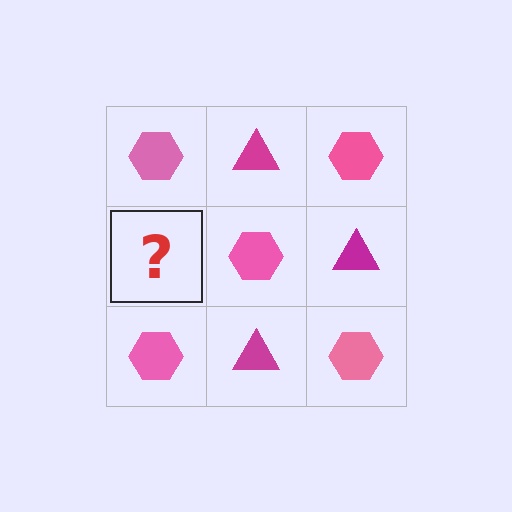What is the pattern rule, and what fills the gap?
The rule is that it alternates pink hexagon and magenta triangle in a checkerboard pattern. The gap should be filled with a magenta triangle.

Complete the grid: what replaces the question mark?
The question mark should be replaced with a magenta triangle.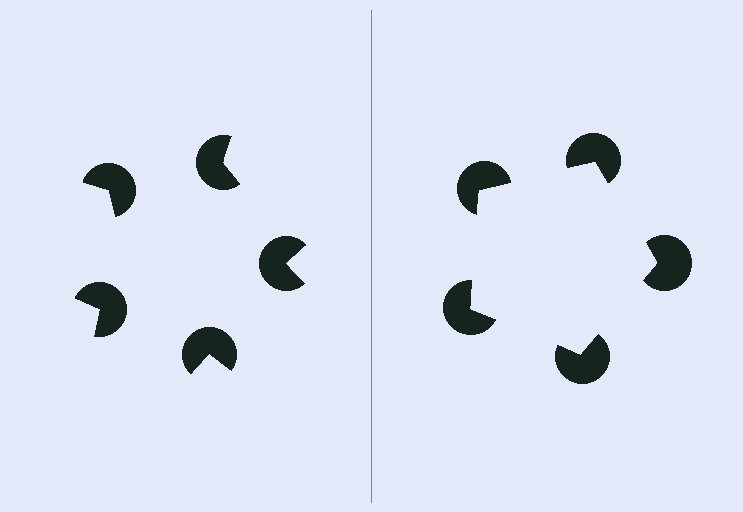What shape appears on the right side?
An illusory pentagon.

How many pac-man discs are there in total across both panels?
10 — 5 on each side.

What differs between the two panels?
The pac-man discs are positioned identically on both sides; only the wedge orientations differ. On the right they align to a pentagon; on the left they are misaligned.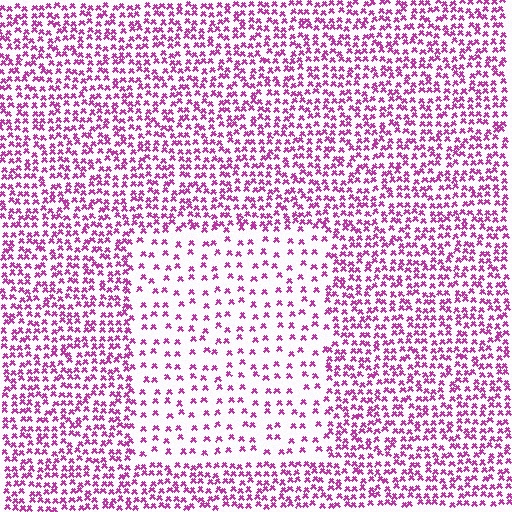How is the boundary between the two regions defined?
The boundary is defined by a change in element density (approximately 2.3x ratio). All elements are the same color, size, and shape.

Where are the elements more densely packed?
The elements are more densely packed outside the rectangle boundary.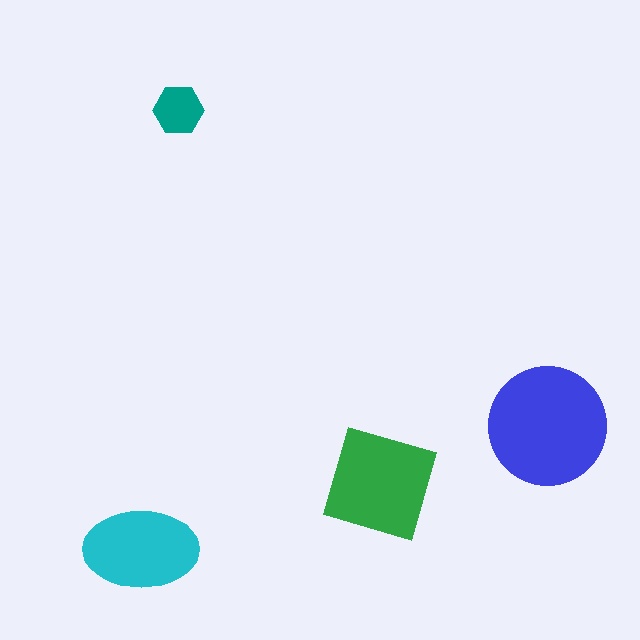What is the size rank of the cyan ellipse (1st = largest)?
3rd.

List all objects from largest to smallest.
The blue circle, the green diamond, the cyan ellipse, the teal hexagon.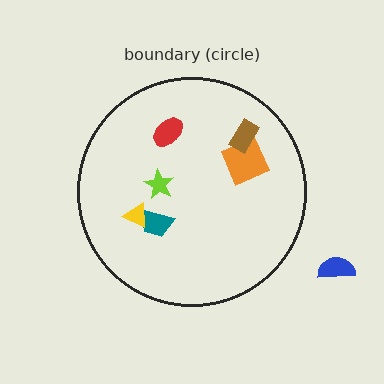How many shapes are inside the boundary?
6 inside, 1 outside.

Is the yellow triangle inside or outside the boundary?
Inside.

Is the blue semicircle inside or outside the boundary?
Outside.